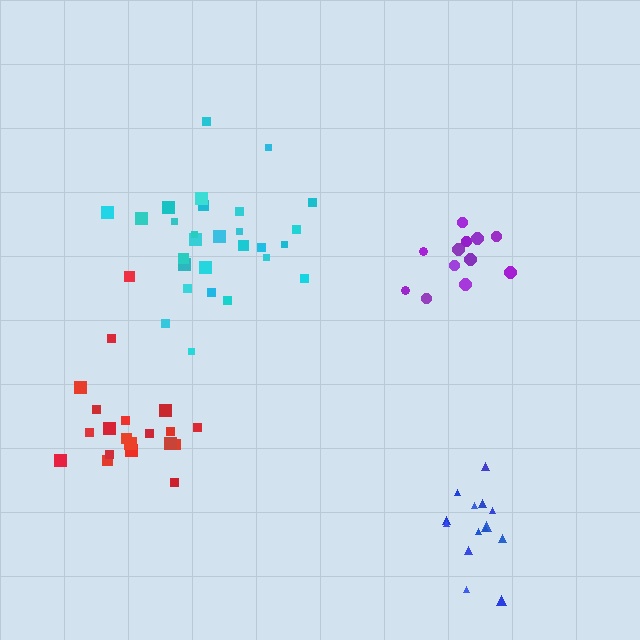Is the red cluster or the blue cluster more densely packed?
Blue.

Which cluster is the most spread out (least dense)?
Red.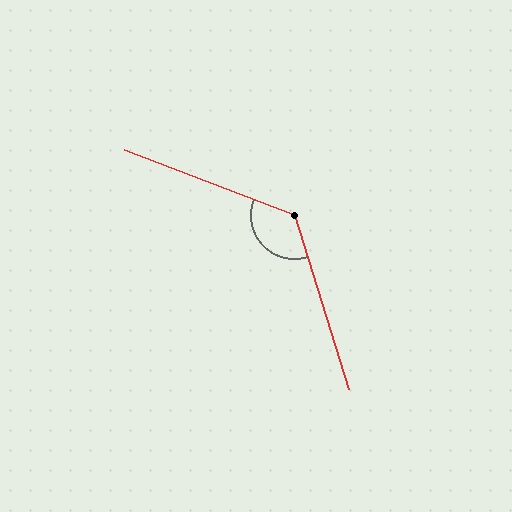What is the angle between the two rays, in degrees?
Approximately 128 degrees.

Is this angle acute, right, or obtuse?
It is obtuse.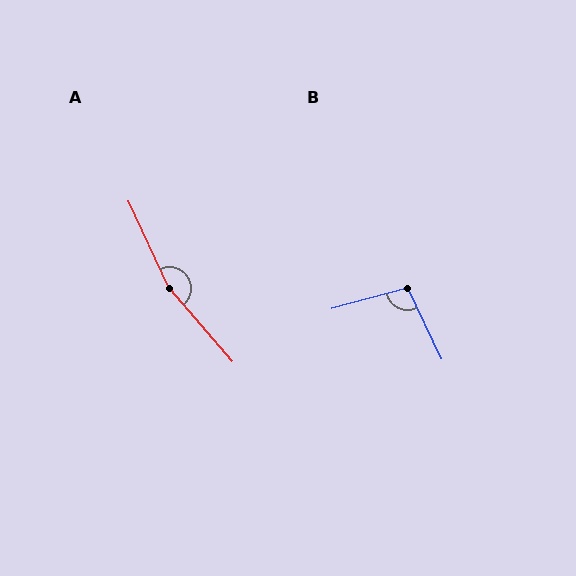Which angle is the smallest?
B, at approximately 100 degrees.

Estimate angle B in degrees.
Approximately 100 degrees.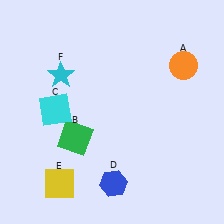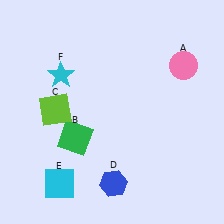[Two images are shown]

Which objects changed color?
A changed from orange to pink. C changed from cyan to lime. E changed from yellow to cyan.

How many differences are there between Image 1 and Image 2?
There are 3 differences between the two images.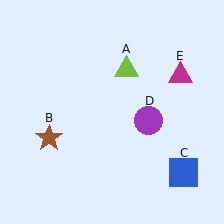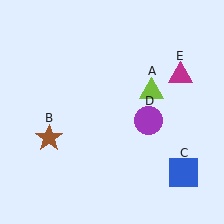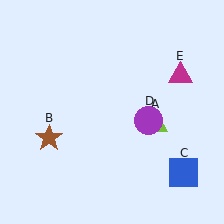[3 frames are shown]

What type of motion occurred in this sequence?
The lime triangle (object A) rotated clockwise around the center of the scene.